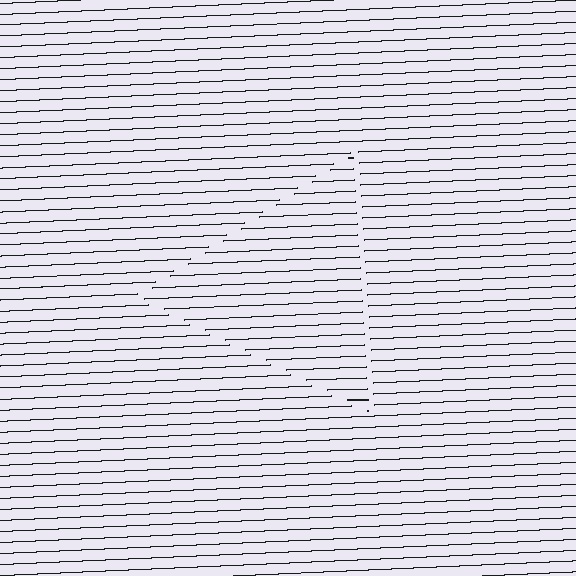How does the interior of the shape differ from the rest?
The interior of the shape contains the same grating, shifted by half a period — the contour is defined by the phase discontinuity where line-ends from the inner and outer gratings abut.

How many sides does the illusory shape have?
3 sides — the line-ends trace a triangle.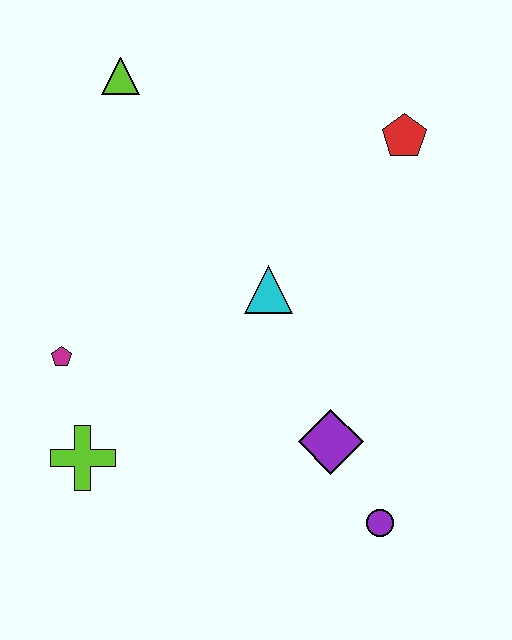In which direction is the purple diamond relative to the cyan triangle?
The purple diamond is below the cyan triangle.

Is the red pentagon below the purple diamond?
No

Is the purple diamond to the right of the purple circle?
No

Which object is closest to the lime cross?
The magenta pentagon is closest to the lime cross.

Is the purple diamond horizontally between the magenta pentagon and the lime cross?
No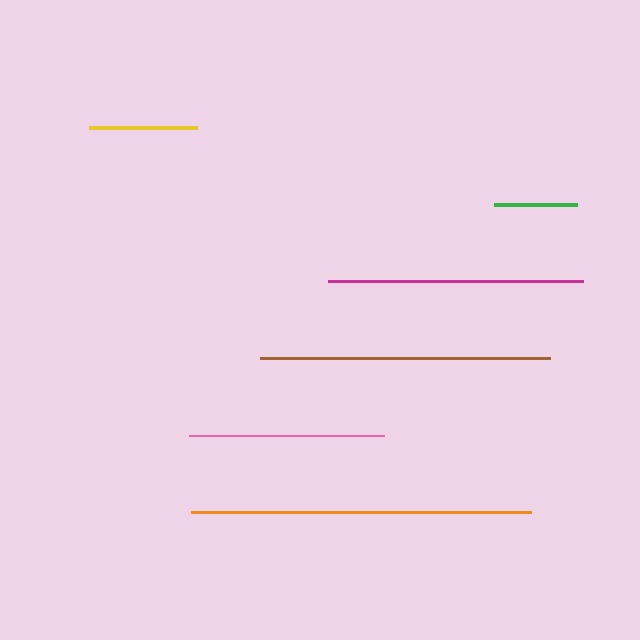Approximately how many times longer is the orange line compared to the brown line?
The orange line is approximately 1.2 times the length of the brown line.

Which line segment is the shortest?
The green line is the shortest at approximately 83 pixels.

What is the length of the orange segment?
The orange segment is approximately 340 pixels long.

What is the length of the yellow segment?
The yellow segment is approximately 108 pixels long.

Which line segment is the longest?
The orange line is the longest at approximately 340 pixels.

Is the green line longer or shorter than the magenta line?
The magenta line is longer than the green line.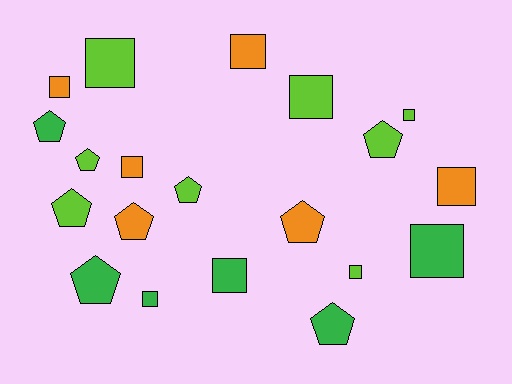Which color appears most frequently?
Lime, with 8 objects.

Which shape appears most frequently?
Square, with 11 objects.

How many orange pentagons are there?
There are 2 orange pentagons.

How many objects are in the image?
There are 20 objects.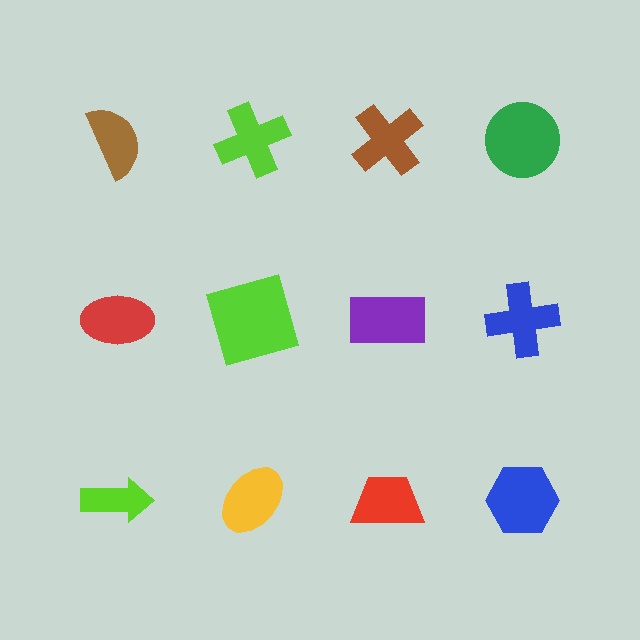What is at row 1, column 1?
A brown semicircle.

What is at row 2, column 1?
A red ellipse.